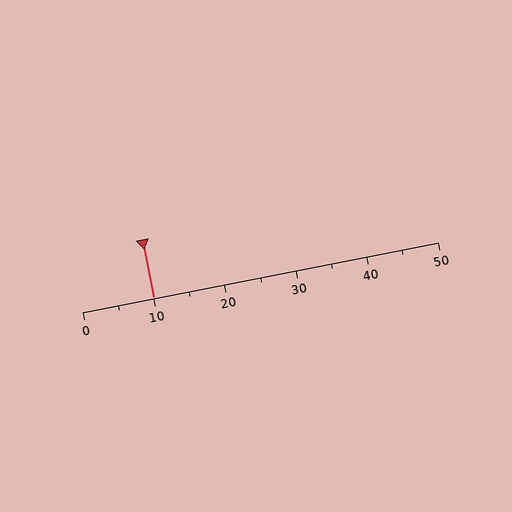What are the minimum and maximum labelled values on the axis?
The axis runs from 0 to 50.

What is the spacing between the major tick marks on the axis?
The major ticks are spaced 10 apart.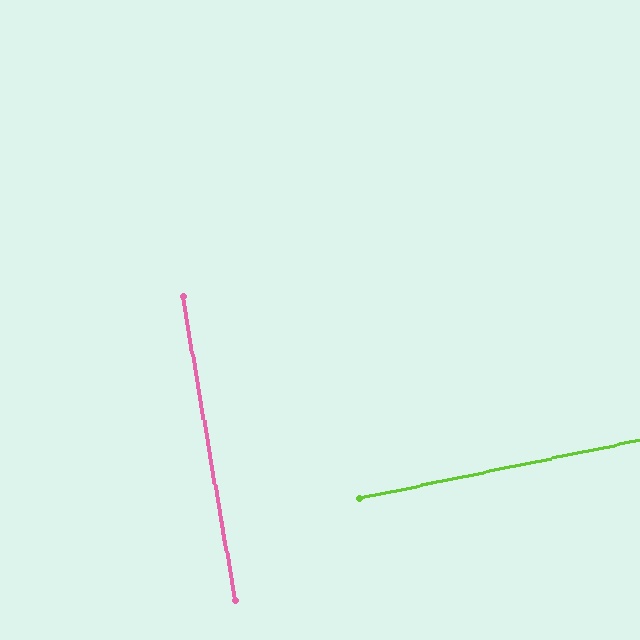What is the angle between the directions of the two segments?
Approximately 88 degrees.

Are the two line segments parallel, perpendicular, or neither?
Perpendicular — they meet at approximately 88°.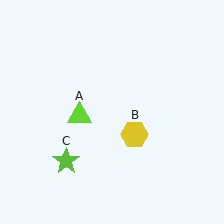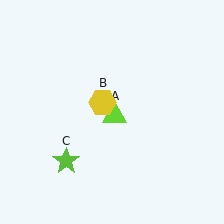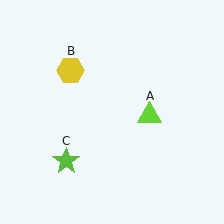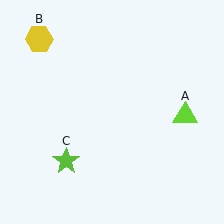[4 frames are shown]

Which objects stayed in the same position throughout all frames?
Lime star (object C) remained stationary.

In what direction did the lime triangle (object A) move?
The lime triangle (object A) moved right.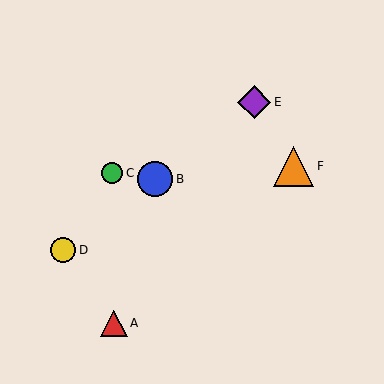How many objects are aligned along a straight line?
3 objects (B, D, E) are aligned along a straight line.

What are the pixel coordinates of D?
Object D is at (63, 250).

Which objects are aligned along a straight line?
Objects B, D, E are aligned along a straight line.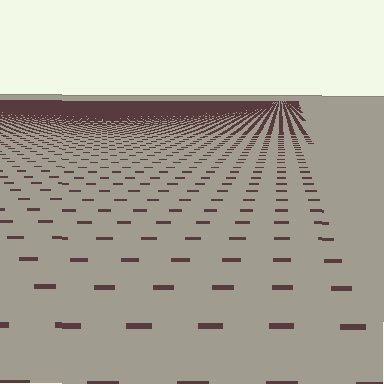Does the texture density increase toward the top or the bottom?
Density increases toward the top.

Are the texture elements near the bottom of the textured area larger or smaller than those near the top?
Larger. Near the bottom, elements are closer to the viewer and appear at a bigger on-screen size.